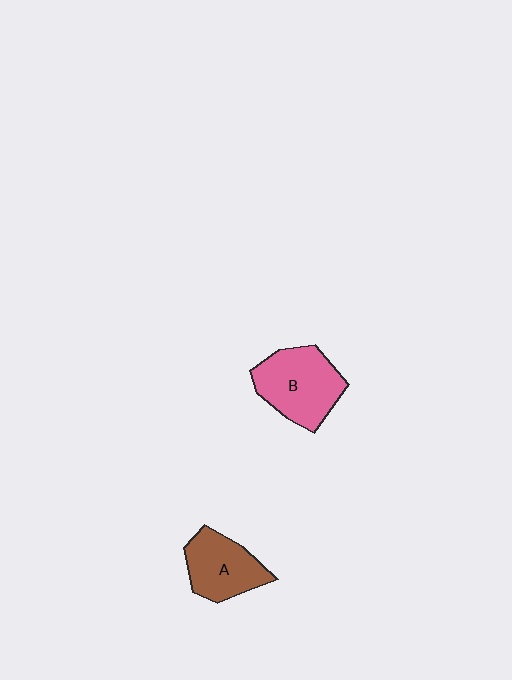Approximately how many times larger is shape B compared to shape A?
Approximately 1.3 times.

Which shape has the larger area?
Shape B (pink).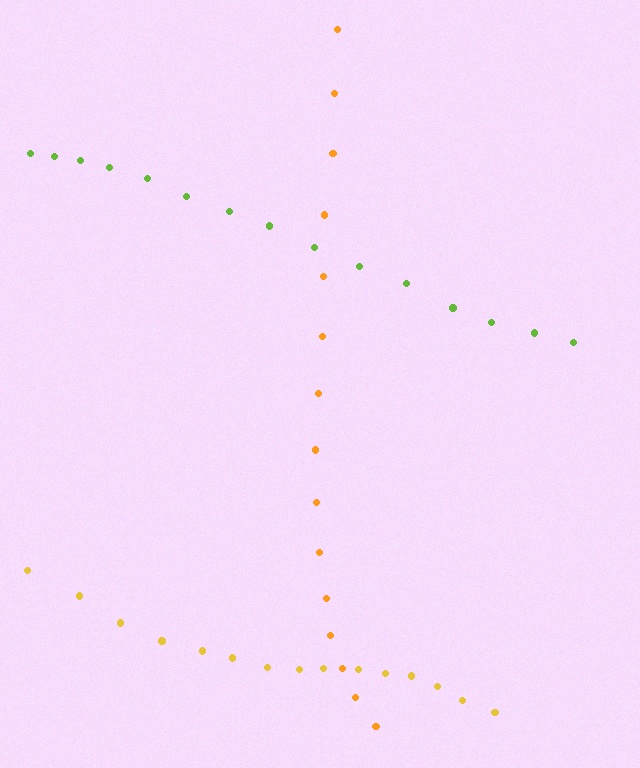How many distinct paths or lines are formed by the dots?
There are 3 distinct paths.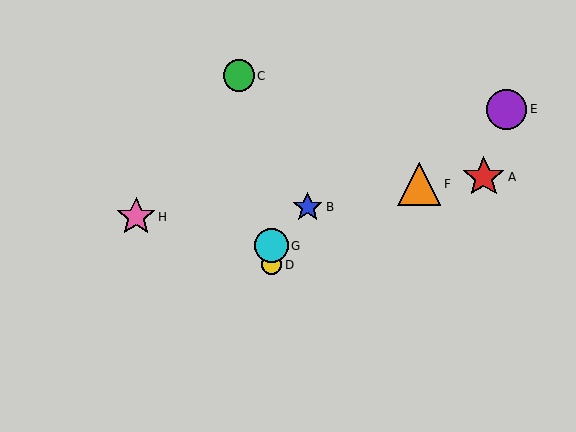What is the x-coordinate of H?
Object H is at x≈136.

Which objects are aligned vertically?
Objects D, G are aligned vertically.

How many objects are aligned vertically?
2 objects (D, G) are aligned vertically.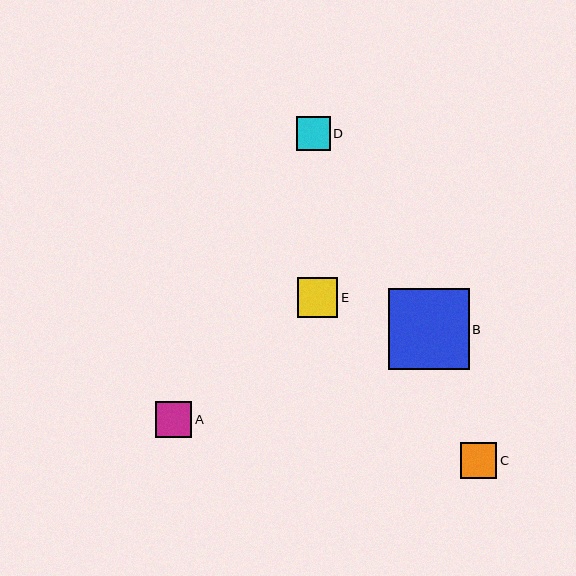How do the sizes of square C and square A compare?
Square C and square A are approximately the same size.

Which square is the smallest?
Square D is the smallest with a size of approximately 34 pixels.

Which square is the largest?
Square B is the largest with a size of approximately 81 pixels.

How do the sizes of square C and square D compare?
Square C and square D are approximately the same size.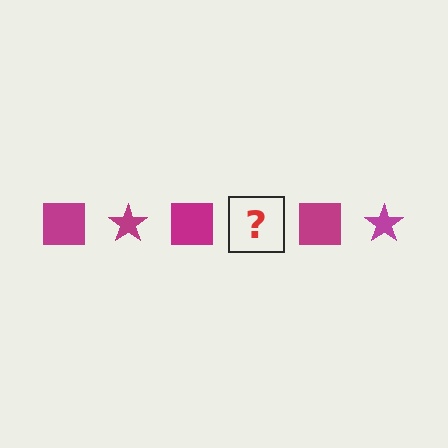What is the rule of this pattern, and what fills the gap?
The rule is that the pattern cycles through square, star shapes in magenta. The gap should be filled with a magenta star.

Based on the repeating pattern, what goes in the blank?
The blank should be a magenta star.